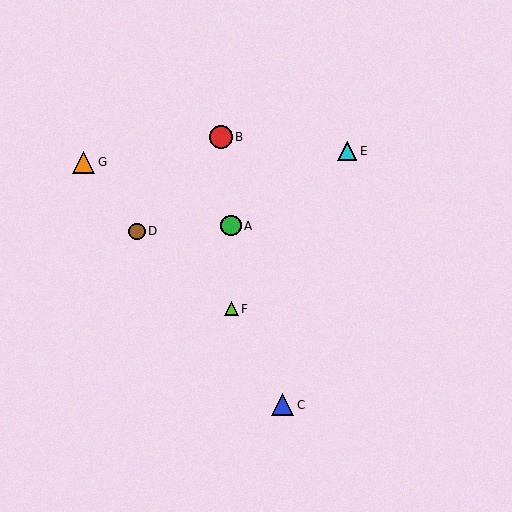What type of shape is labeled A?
Shape A is a green circle.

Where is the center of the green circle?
The center of the green circle is at (231, 226).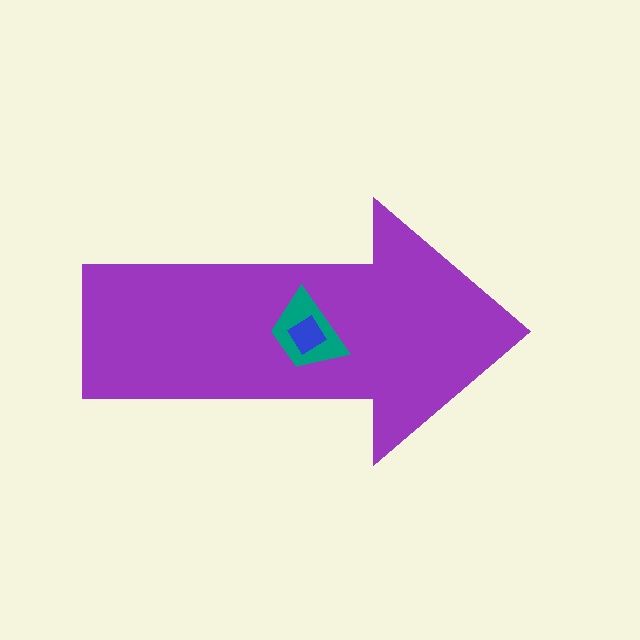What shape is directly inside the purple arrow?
The teal trapezoid.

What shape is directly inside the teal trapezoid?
The blue diamond.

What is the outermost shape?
The purple arrow.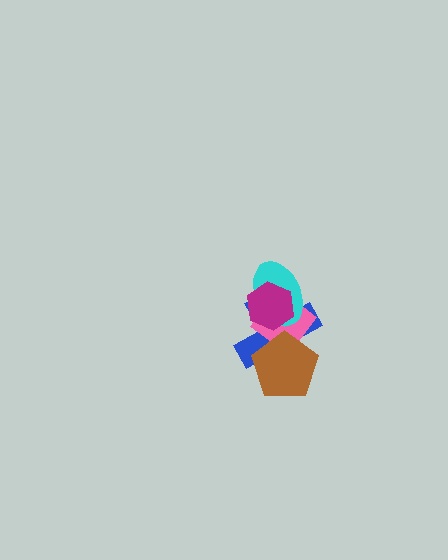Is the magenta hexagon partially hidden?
No, no other shape covers it.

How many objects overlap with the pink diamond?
4 objects overlap with the pink diamond.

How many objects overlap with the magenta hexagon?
3 objects overlap with the magenta hexagon.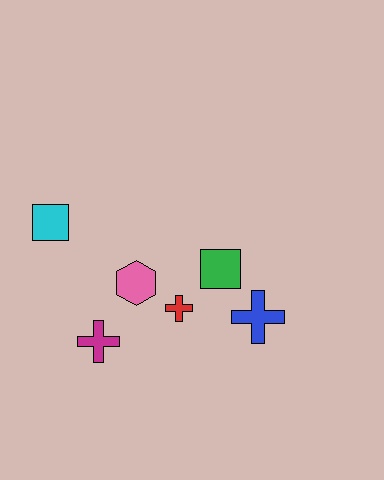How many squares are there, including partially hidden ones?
There are 2 squares.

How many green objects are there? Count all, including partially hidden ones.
There is 1 green object.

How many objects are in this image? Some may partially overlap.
There are 6 objects.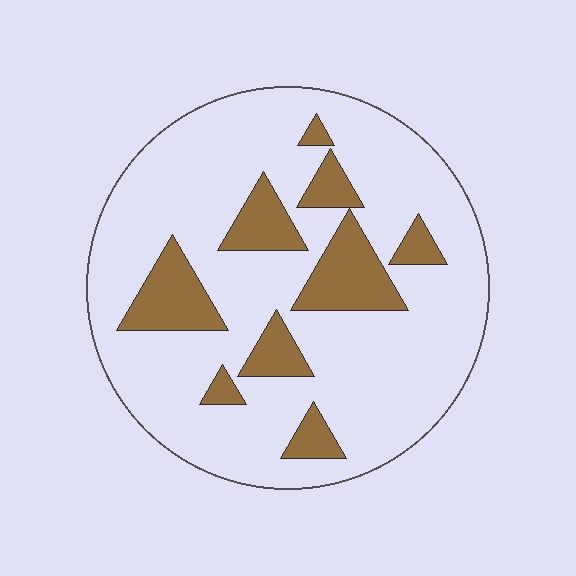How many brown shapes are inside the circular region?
9.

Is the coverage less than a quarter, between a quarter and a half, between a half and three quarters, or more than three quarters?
Less than a quarter.